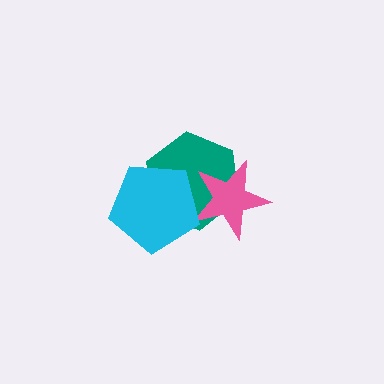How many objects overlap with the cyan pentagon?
2 objects overlap with the cyan pentagon.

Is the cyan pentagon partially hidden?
No, no other shape covers it.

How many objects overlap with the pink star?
2 objects overlap with the pink star.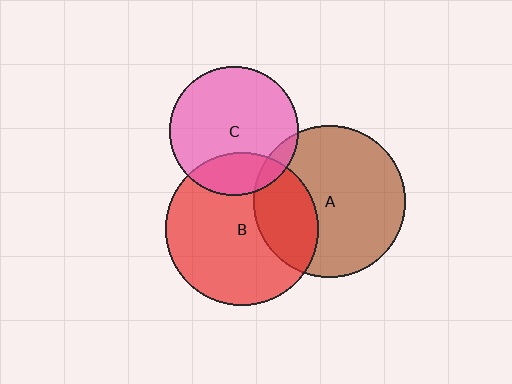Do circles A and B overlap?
Yes.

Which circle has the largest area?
Circle B (red).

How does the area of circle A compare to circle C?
Approximately 1.4 times.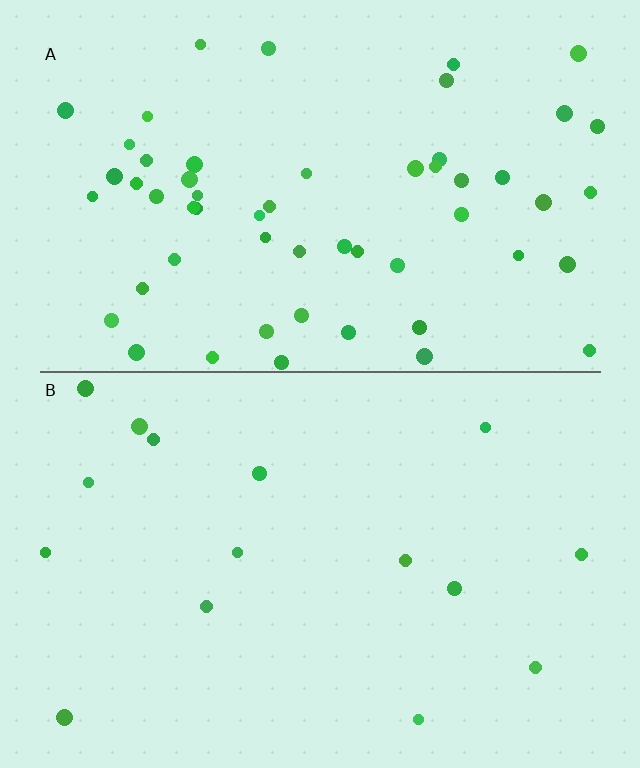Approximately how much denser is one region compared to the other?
Approximately 3.6× — region A over region B.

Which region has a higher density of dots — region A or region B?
A (the top).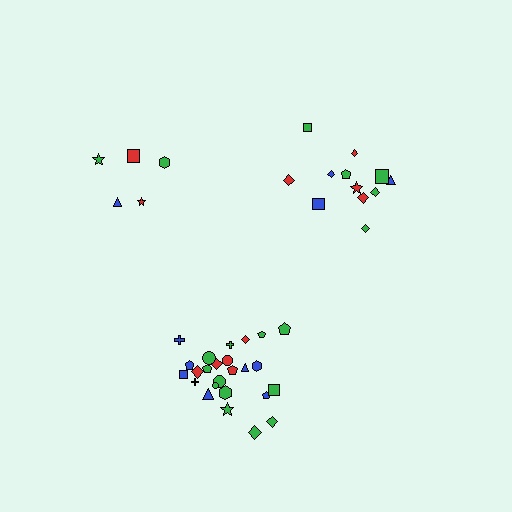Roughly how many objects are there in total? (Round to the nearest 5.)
Roughly 40 objects in total.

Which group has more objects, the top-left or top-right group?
The top-right group.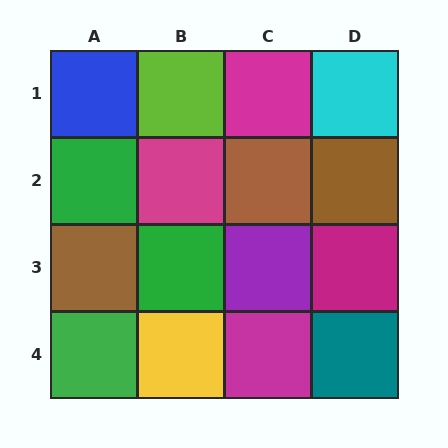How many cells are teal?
1 cell is teal.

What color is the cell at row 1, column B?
Lime.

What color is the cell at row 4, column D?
Teal.